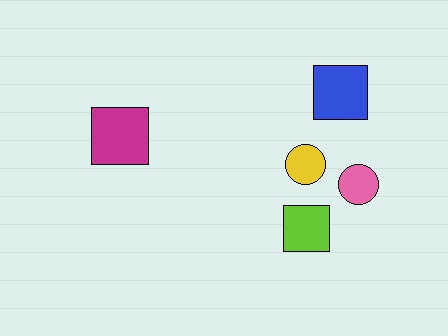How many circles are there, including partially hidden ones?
There are 2 circles.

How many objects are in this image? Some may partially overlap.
There are 5 objects.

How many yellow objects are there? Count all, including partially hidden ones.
There is 1 yellow object.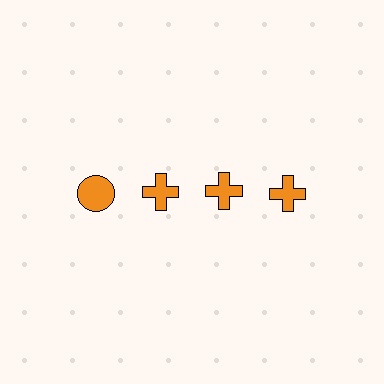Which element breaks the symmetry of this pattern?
The orange circle in the top row, leftmost column breaks the symmetry. All other shapes are orange crosses.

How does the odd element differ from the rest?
It has a different shape: circle instead of cross.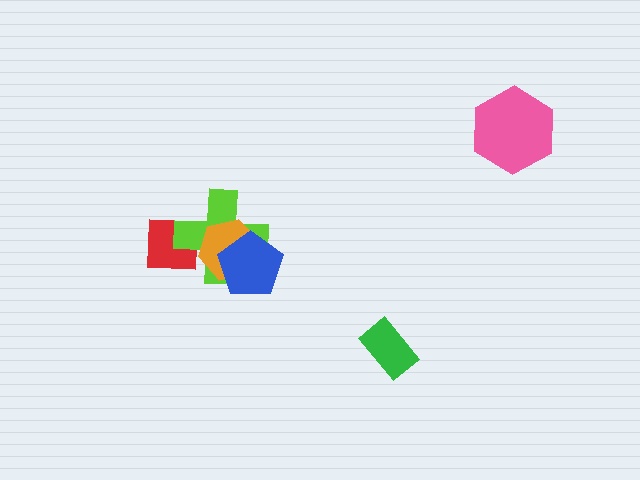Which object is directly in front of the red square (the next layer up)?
The lime cross is directly in front of the red square.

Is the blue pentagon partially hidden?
No, no other shape covers it.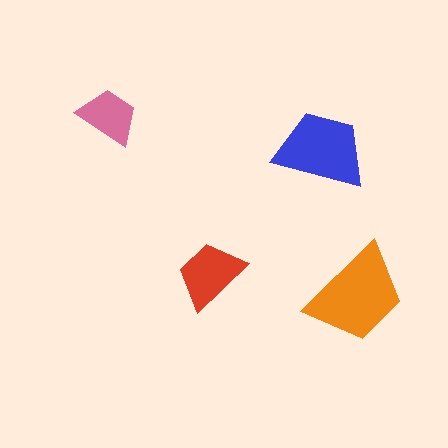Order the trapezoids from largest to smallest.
the orange one, the blue one, the red one, the pink one.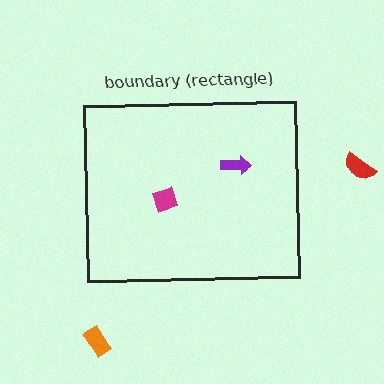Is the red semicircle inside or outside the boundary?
Outside.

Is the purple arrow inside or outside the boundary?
Inside.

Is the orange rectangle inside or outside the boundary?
Outside.